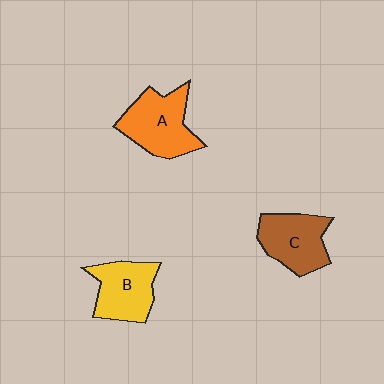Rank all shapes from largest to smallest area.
From largest to smallest: A (orange), C (brown), B (yellow).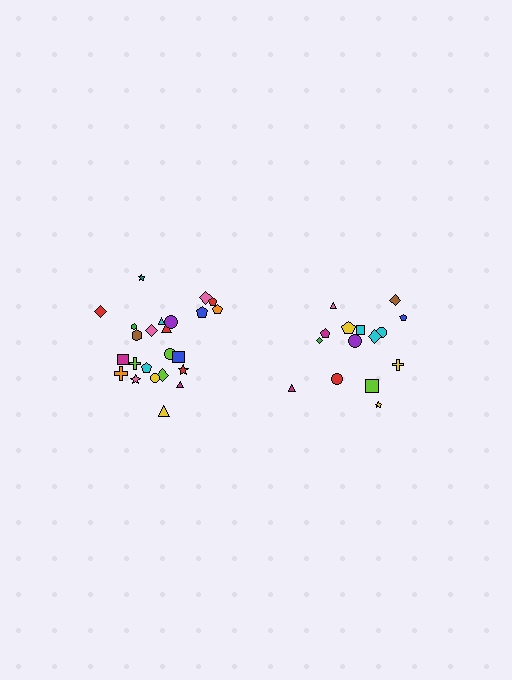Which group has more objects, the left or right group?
The left group.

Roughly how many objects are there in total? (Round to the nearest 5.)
Roughly 40 objects in total.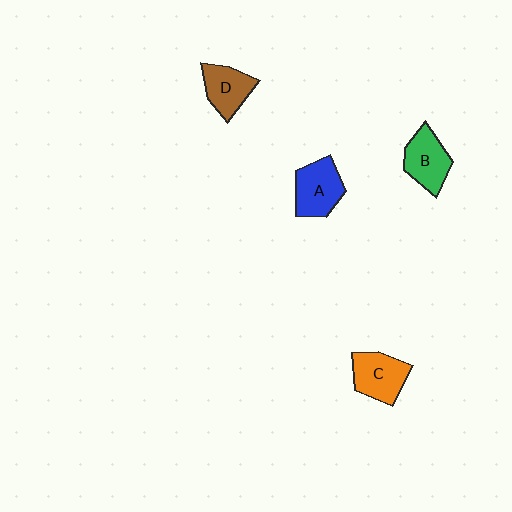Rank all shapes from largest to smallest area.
From largest to smallest: A (blue), C (orange), B (green), D (brown).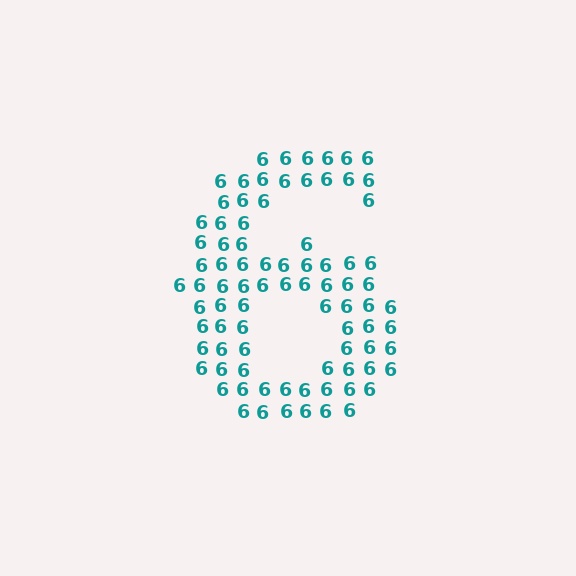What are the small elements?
The small elements are digit 6's.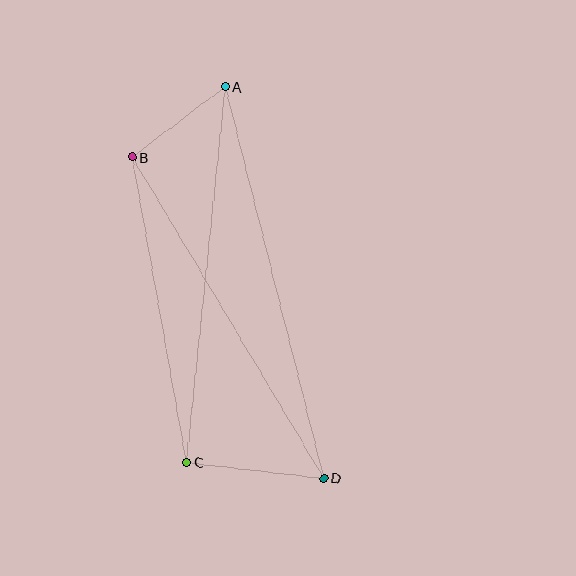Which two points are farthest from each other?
Points A and D are farthest from each other.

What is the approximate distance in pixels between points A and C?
The distance between A and C is approximately 377 pixels.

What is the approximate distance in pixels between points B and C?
The distance between B and C is approximately 310 pixels.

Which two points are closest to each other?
Points A and B are closest to each other.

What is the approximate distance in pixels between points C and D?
The distance between C and D is approximately 138 pixels.